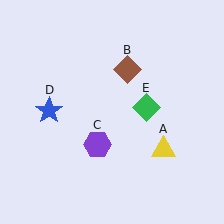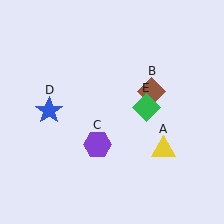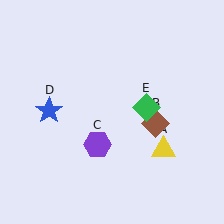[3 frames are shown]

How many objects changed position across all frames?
1 object changed position: brown diamond (object B).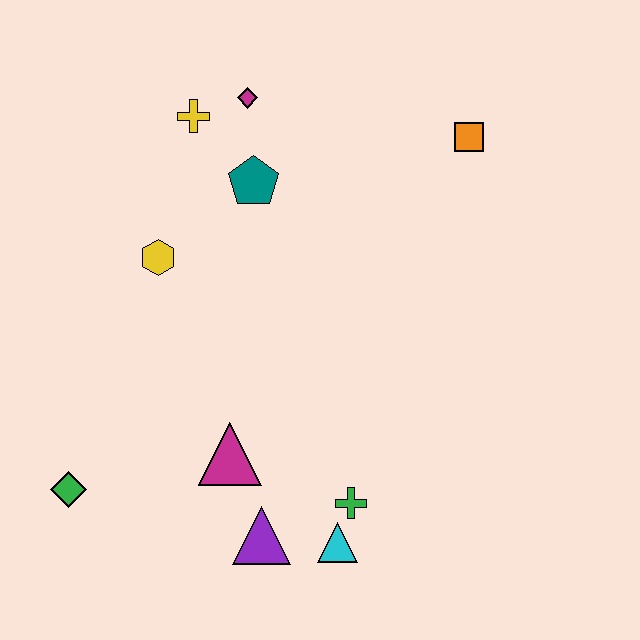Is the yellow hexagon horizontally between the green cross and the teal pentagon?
No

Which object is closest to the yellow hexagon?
The teal pentagon is closest to the yellow hexagon.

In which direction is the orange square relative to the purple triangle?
The orange square is above the purple triangle.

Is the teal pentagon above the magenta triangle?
Yes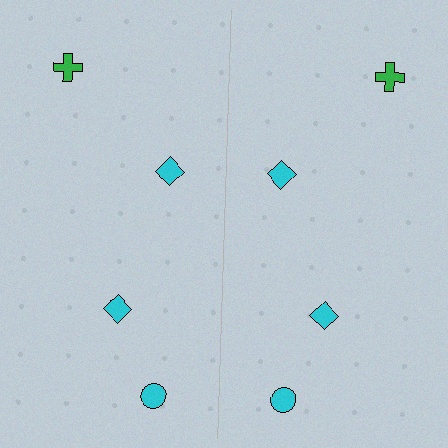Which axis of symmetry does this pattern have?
The pattern has a vertical axis of symmetry running through the center of the image.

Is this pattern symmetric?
Yes, this pattern has bilateral (reflection) symmetry.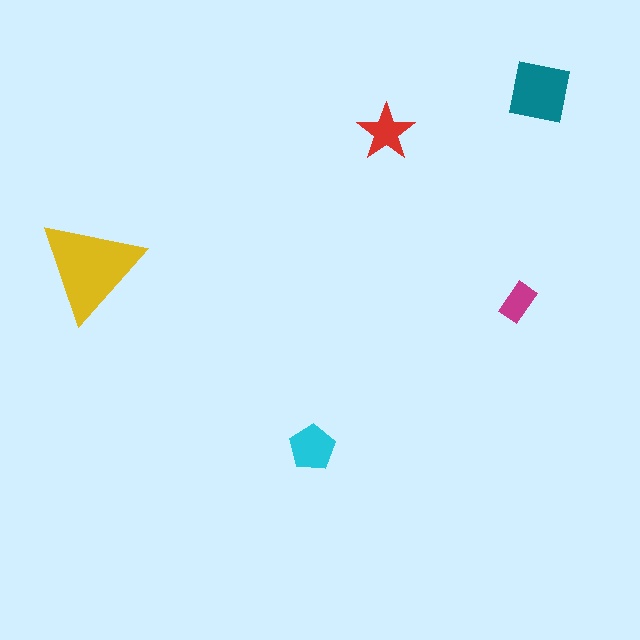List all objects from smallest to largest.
The magenta rectangle, the red star, the cyan pentagon, the teal square, the yellow triangle.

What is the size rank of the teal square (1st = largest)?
2nd.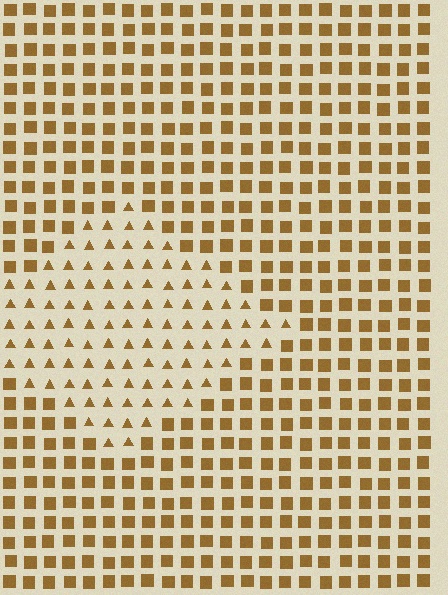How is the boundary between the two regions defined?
The boundary is defined by a change in element shape: triangles inside vs. squares outside. All elements share the same color and spacing.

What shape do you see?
I see a diamond.